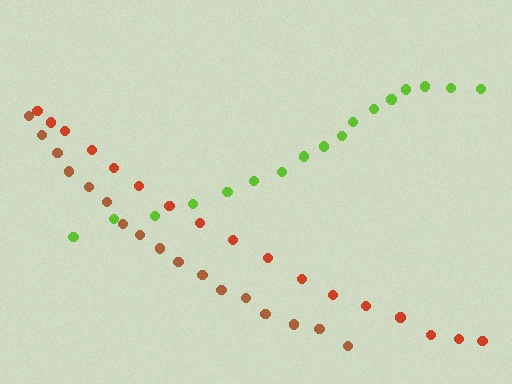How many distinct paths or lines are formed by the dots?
There are 3 distinct paths.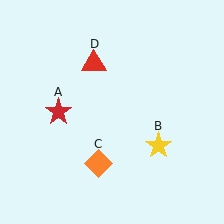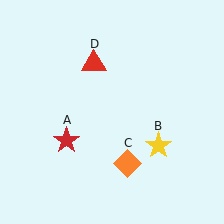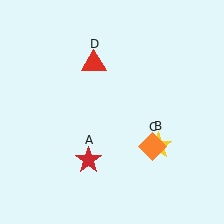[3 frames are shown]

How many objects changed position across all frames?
2 objects changed position: red star (object A), orange diamond (object C).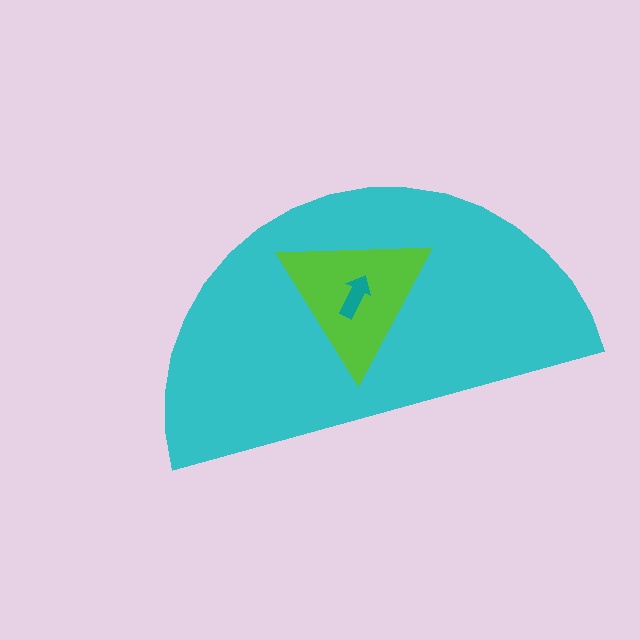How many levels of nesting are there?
3.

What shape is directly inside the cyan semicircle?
The lime triangle.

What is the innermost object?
The teal arrow.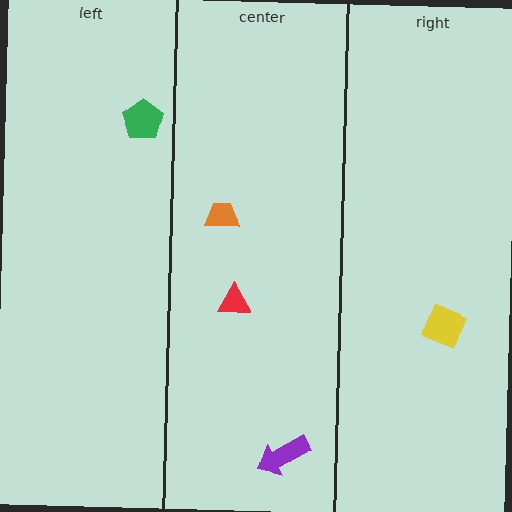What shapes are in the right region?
The yellow square.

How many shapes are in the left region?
1.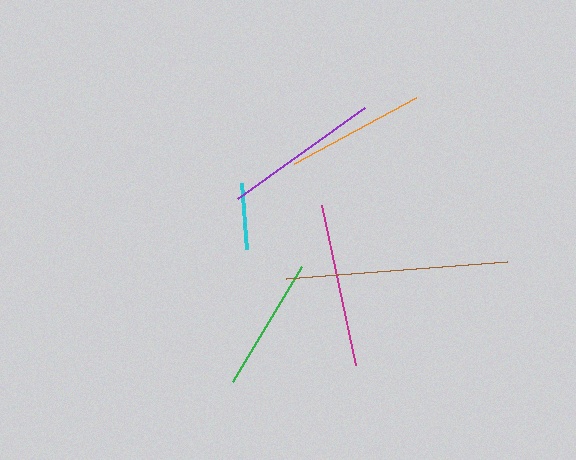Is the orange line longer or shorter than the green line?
The orange line is longer than the green line.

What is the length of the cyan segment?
The cyan segment is approximately 66 pixels long.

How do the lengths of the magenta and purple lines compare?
The magenta and purple lines are approximately the same length.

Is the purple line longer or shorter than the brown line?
The brown line is longer than the purple line.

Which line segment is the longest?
The brown line is the longest at approximately 221 pixels.